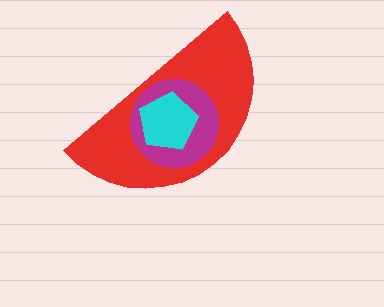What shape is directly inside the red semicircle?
The magenta circle.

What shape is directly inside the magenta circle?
The cyan pentagon.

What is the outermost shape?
The red semicircle.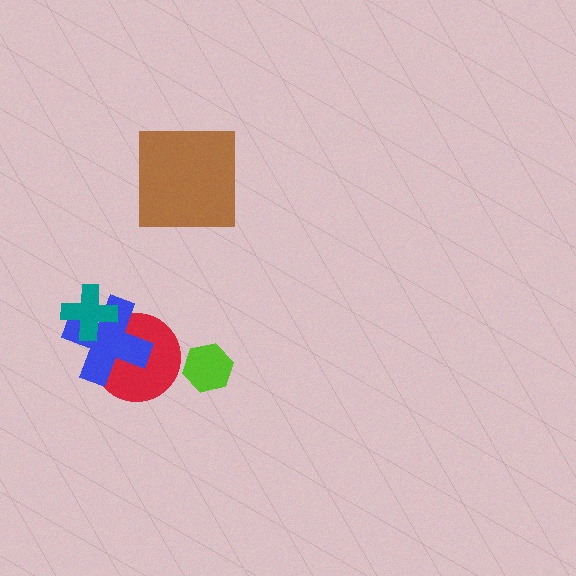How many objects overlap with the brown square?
0 objects overlap with the brown square.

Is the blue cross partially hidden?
Yes, it is partially covered by another shape.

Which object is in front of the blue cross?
The teal cross is in front of the blue cross.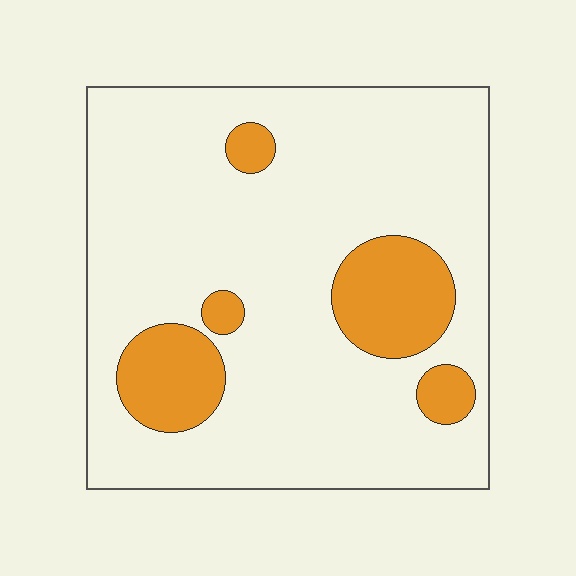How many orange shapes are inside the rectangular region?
5.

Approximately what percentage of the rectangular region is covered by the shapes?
Approximately 15%.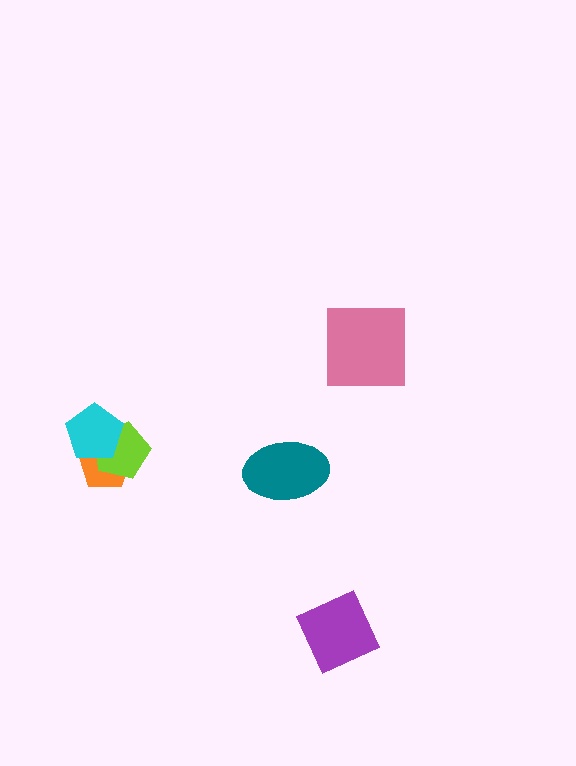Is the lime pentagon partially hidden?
Yes, it is partially covered by another shape.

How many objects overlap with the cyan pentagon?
2 objects overlap with the cyan pentagon.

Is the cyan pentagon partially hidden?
No, no other shape covers it.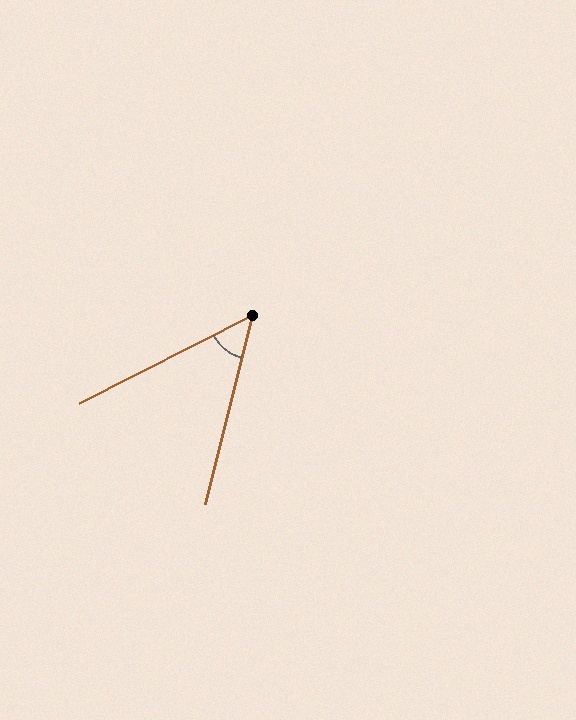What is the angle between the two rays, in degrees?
Approximately 49 degrees.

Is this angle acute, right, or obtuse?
It is acute.